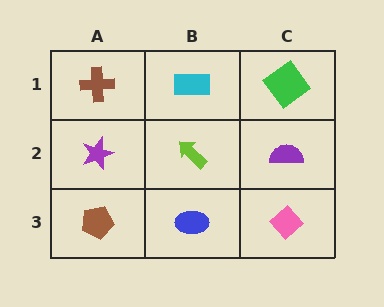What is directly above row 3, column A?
A purple star.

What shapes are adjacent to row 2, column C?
A green diamond (row 1, column C), a pink diamond (row 3, column C), a lime arrow (row 2, column B).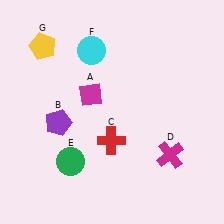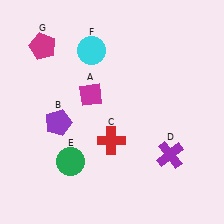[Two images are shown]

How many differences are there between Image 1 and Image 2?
There are 2 differences between the two images.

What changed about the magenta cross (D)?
In Image 1, D is magenta. In Image 2, it changed to purple.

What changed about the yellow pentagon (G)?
In Image 1, G is yellow. In Image 2, it changed to magenta.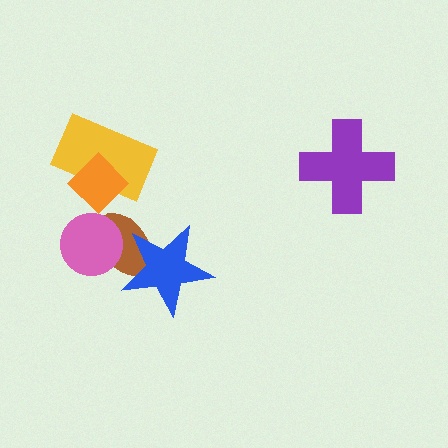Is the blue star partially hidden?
No, no other shape covers it.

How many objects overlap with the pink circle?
1 object overlaps with the pink circle.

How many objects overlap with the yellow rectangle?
1 object overlaps with the yellow rectangle.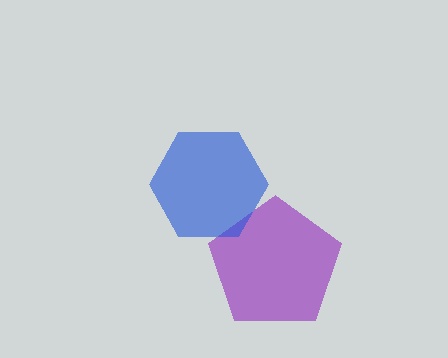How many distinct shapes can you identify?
There are 2 distinct shapes: a purple pentagon, a blue hexagon.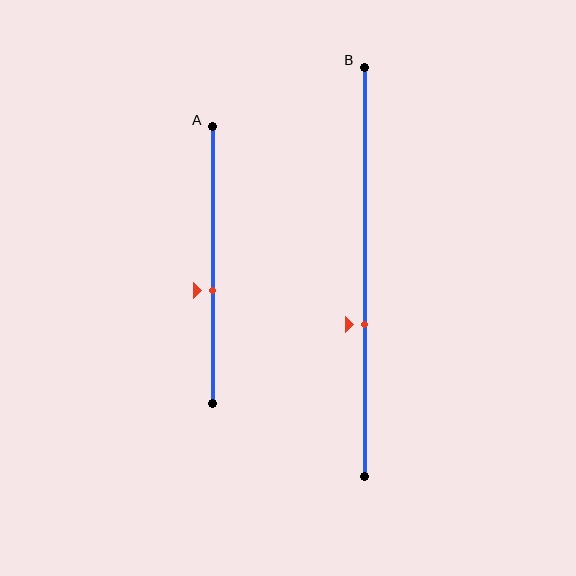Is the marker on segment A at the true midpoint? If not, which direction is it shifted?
No, the marker on segment A is shifted downward by about 9% of the segment length.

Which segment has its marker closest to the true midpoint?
Segment A has its marker closest to the true midpoint.